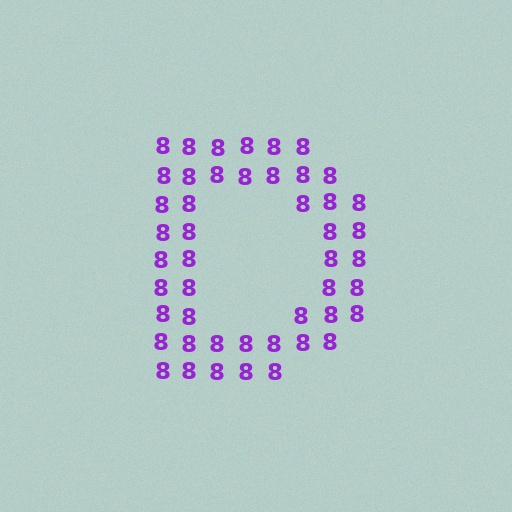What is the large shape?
The large shape is the letter D.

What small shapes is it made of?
It is made of small digit 8's.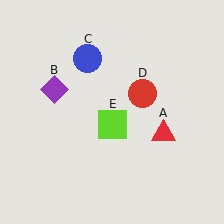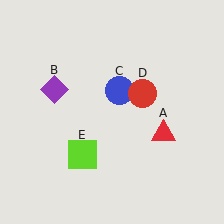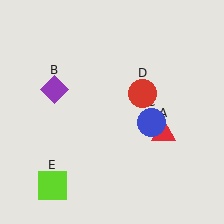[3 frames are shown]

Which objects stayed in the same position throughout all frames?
Red triangle (object A) and purple diamond (object B) and red circle (object D) remained stationary.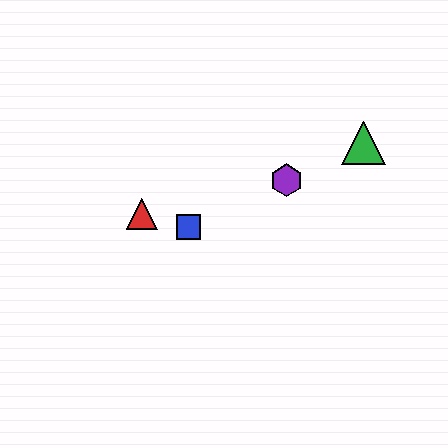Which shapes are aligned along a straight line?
The blue square, the green triangle, the yellow circle, the purple hexagon are aligned along a straight line.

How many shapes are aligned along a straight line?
4 shapes (the blue square, the green triangle, the yellow circle, the purple hexagon) are aligned along a straight line.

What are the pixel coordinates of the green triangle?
The green triangle is at (364, 143).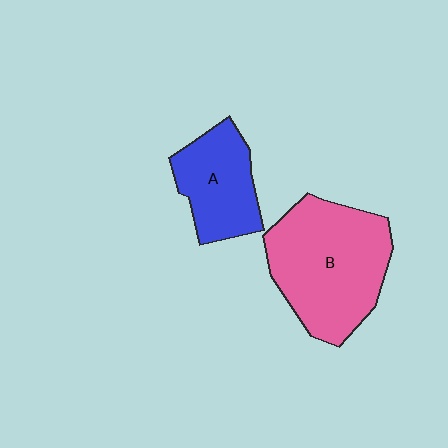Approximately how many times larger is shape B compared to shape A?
Approximately 1.8 times.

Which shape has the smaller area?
Shape A (blue).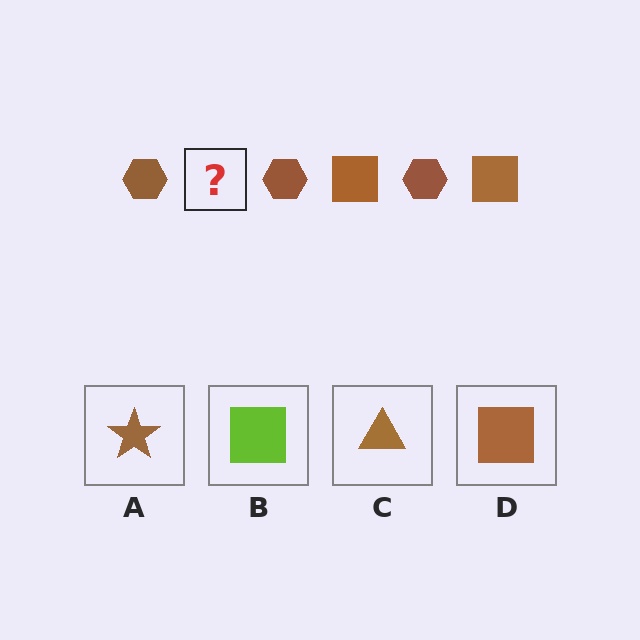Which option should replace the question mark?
Option D.